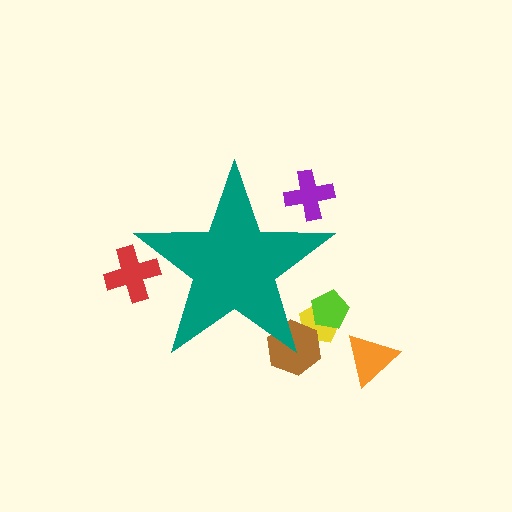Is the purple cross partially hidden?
Yes, the purple cross is partially hidden behind the teal star.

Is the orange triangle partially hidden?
No, the orange triangle is fully visible.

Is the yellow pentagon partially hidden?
Yes, the yellow pentagon is partially hidden behind the teal star.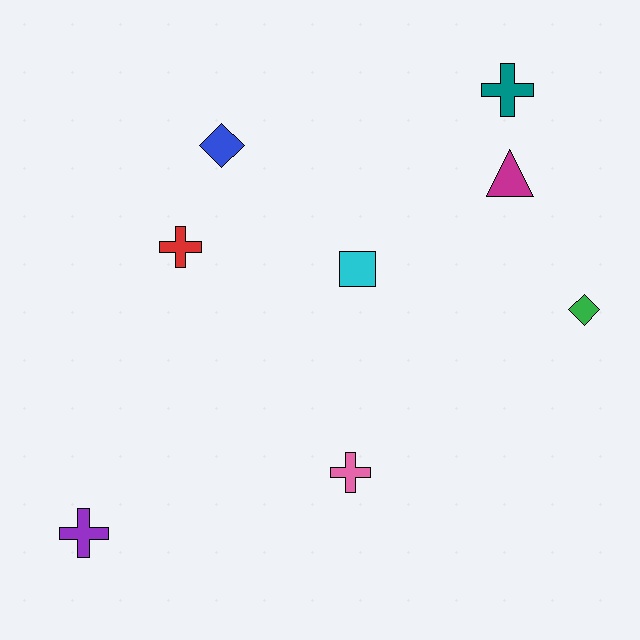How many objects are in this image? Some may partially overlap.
There are 8 objects.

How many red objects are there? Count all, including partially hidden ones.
There is 1 red object.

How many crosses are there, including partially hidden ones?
There are 4 crosses.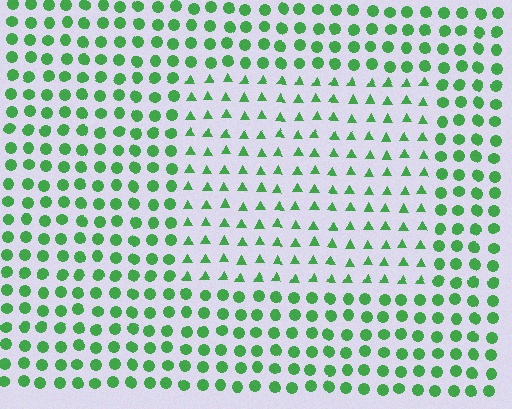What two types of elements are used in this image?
The image uses triangles inside the rectangle region and circles outside it.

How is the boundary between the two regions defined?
The boundary is defined by a change in element shape: triangles inside vs. circles outside. All elements share the same color and spacing.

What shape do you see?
I see a rectangle.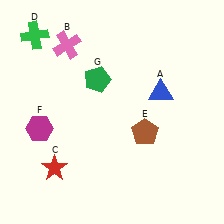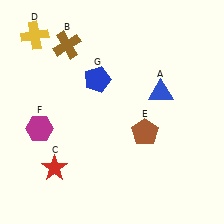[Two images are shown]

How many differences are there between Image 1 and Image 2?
There are 3 differences between the two images.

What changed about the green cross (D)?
In Image 1, D is green. In Image 2, it changed to yellow.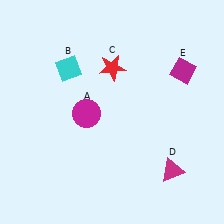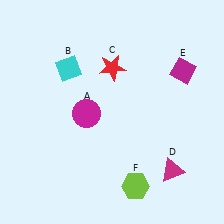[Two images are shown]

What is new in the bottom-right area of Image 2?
A lime hexagon (F) was added in the bottom-right area of Image 2.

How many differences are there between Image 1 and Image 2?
There is 1 difference between the two images.